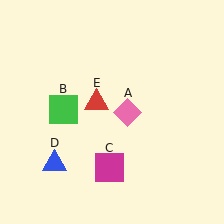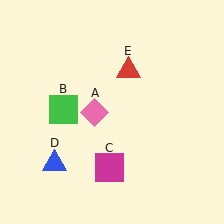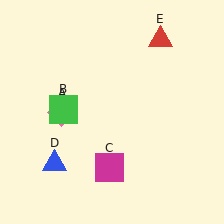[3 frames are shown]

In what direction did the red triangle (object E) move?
The red triangle (object E) moved up and to the right.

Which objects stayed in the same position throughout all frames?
Green square (object B) and magenta square (object C) and blue triangle (object D) remained stationary.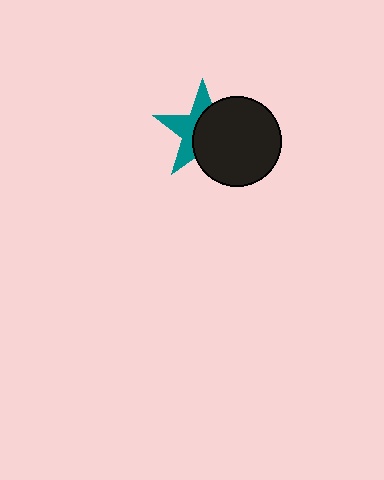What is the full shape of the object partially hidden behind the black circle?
The partially hidden object is a teal star.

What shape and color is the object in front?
The object in front is a black circle.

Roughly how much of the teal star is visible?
A small part of it is visible (roughly 43%).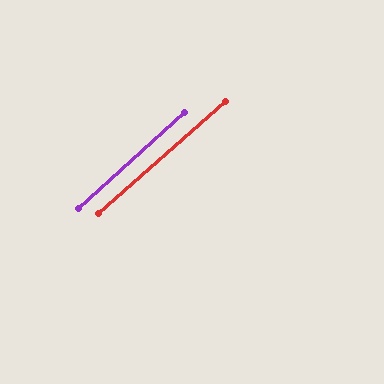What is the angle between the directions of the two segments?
Approximately 1 degree.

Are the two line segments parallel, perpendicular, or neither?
Parallel — their directions differ by only 0.9°.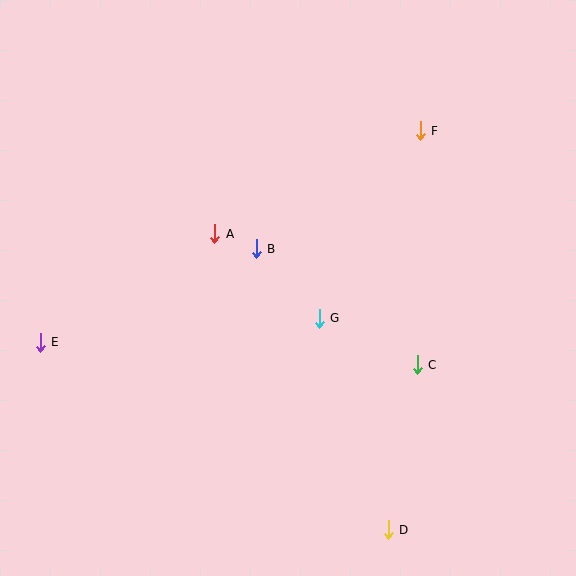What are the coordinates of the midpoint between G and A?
The midpoint between G and A is at (267, 276).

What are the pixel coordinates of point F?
Point F is at (420, 131).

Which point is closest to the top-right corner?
Point F is closest to the top-right corner.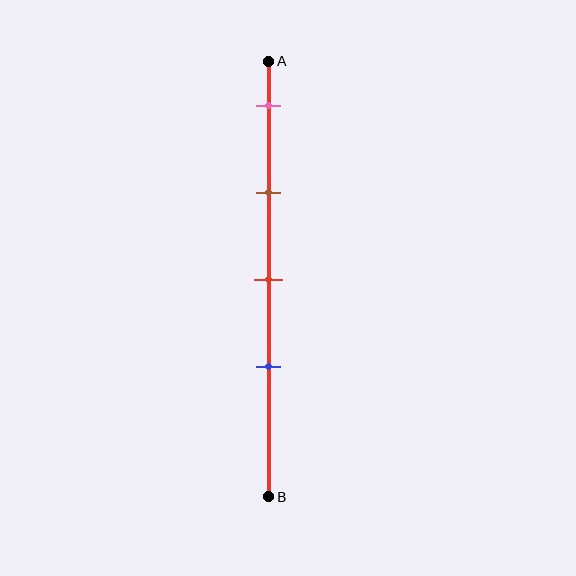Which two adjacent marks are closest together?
The red and blue marks are the closest adjacent pair.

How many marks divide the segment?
There are 4 marks dividing the segment.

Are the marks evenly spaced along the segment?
Yes, the marks are approximately evenly spaced.